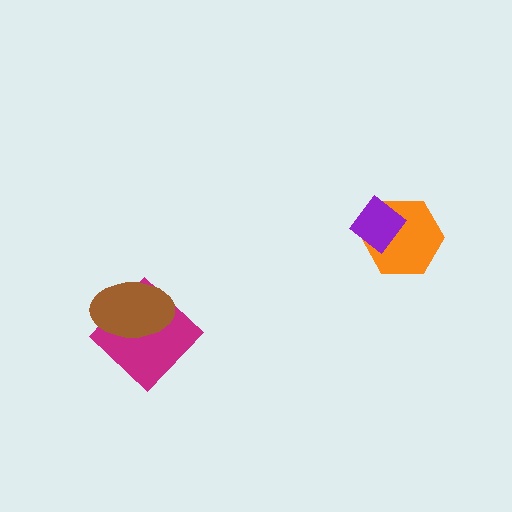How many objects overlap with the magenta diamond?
1 object overlaps with the magenta diamond.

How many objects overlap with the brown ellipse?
1 object overlaps with the brown ellipse.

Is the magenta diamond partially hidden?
Yes, it is partially covered by another shape.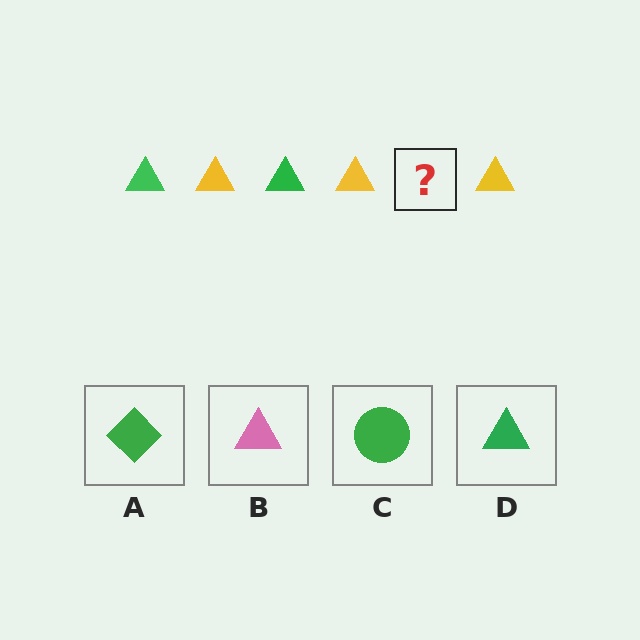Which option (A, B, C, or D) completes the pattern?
D.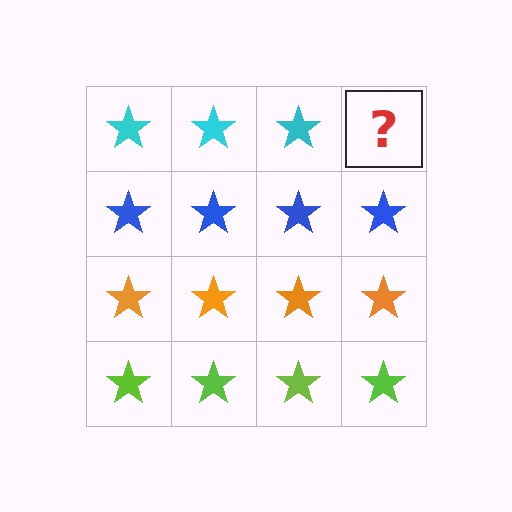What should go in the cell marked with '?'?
The missing cell should contain a cyan star.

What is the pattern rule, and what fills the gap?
The rule is that each row has a consistent color. The gap should be filled with a cyan star.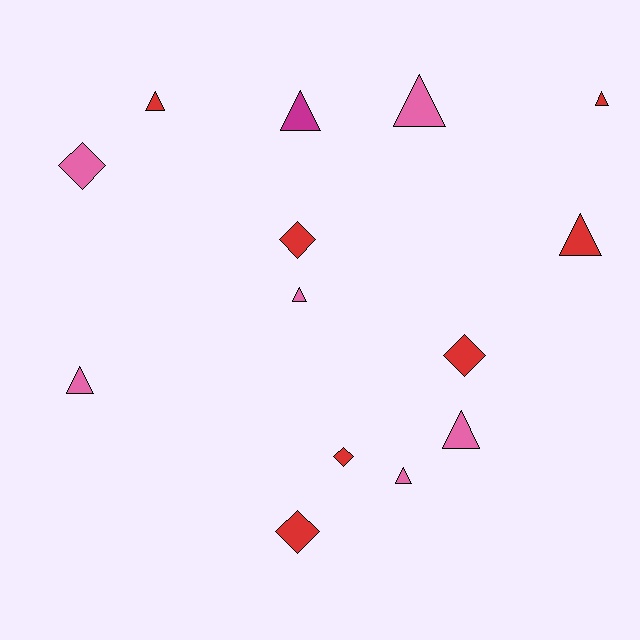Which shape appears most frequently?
Triangle, with 9 objects.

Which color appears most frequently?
Red, with 7 objects.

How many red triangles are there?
There are 3 red triangles.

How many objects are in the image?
There are 14 objects.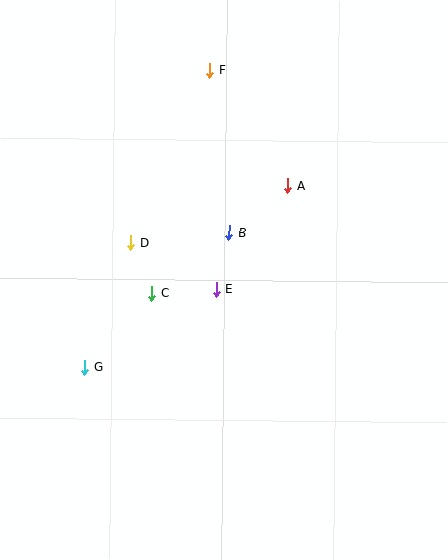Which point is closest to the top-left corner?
Point F is closest to the top-left corner.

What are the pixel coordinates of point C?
Point C is at (151, 293).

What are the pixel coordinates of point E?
Point E is at (216, 289).